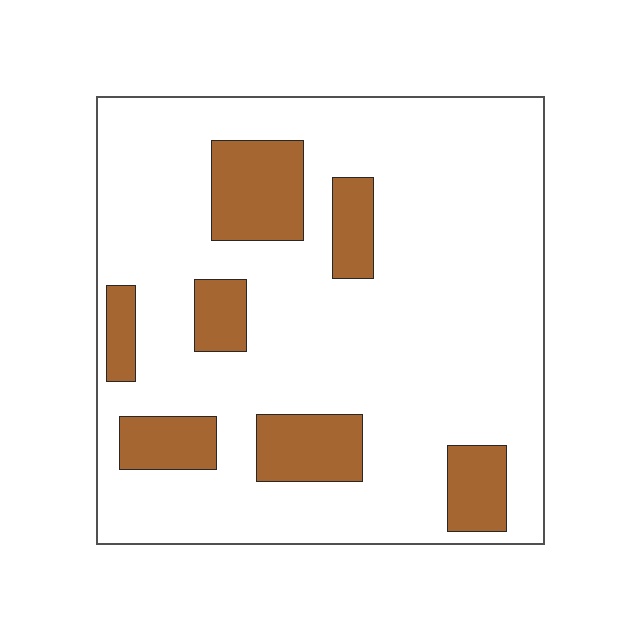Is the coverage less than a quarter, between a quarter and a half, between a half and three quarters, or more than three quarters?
Less than a quarter.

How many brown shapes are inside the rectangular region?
7.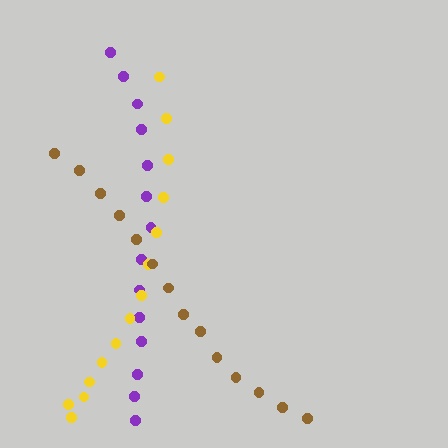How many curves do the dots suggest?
There are 3 distinct paths.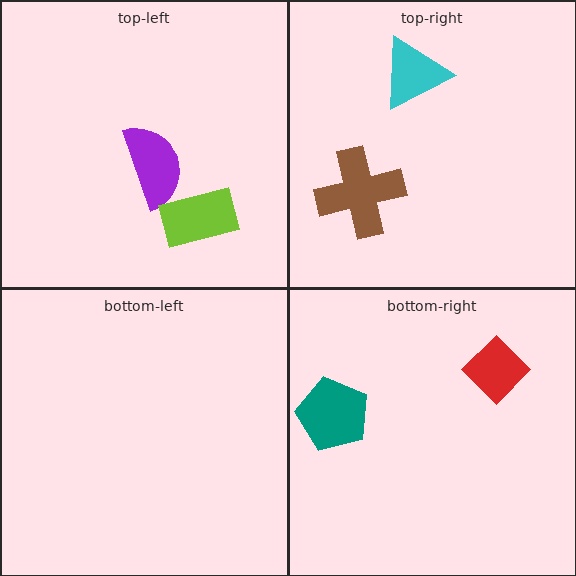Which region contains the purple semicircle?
The top-left region.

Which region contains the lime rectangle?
The top-left region.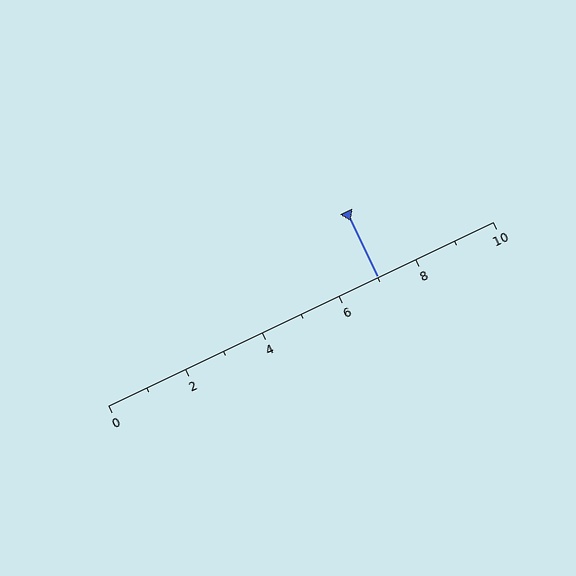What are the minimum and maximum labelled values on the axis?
The axis runs from 0 to 10.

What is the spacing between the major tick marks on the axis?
The major ticks are spaced 2 apart.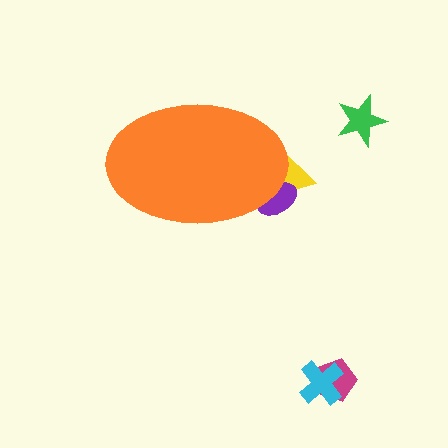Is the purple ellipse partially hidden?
Yes, the purple ellipse is partially hidden behind the orange ellipse.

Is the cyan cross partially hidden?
No, the cyan cross is fully visible.